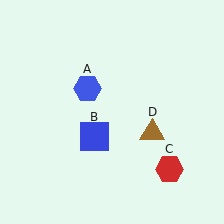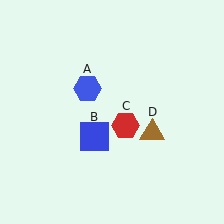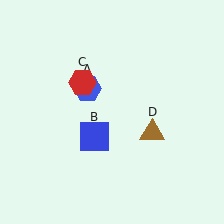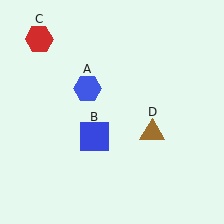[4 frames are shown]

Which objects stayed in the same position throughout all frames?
Blue hexagon (object A) and blue square (object B) and brown triangle (object D) remained stationary.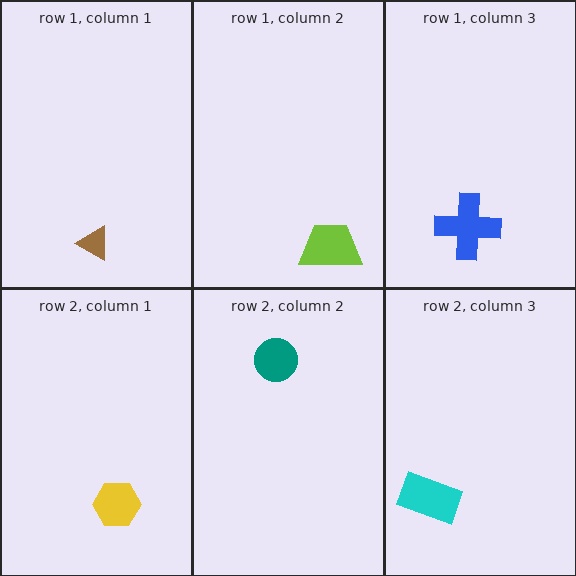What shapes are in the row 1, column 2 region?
The lime trapezoid.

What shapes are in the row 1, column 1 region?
The brown triangle.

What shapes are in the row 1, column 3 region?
The blue cross.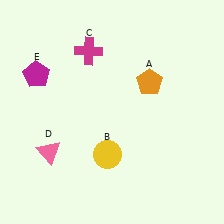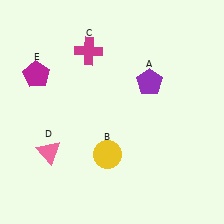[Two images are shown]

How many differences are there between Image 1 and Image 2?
There is 1 difference between the two images.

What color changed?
The pentagon (A) changed from orange in Image 1 to purple in Image 2.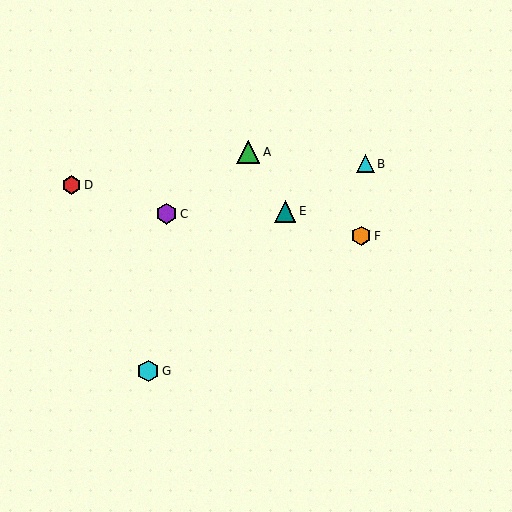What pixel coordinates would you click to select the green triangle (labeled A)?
Click at (248, 152) to select the green triangle A.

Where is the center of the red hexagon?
The center of the red hexagon is at (71, 185).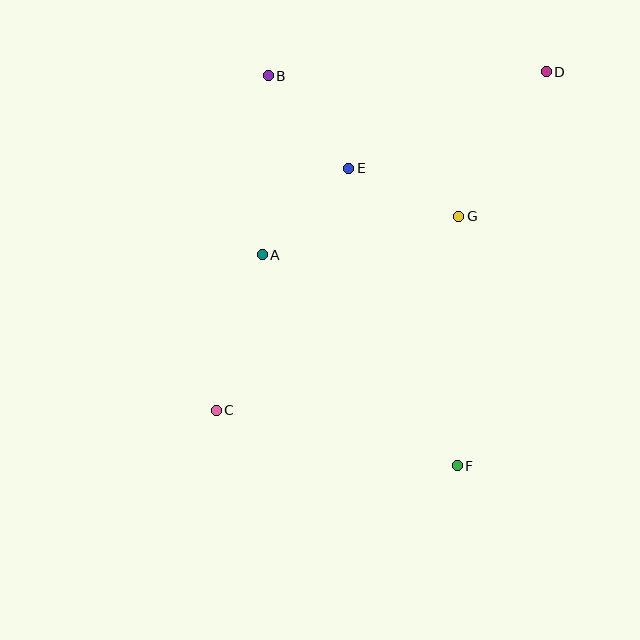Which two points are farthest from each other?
Points C and D are farthest from each other.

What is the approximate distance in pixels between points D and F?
The distance between D and F is approximately 404 pixels.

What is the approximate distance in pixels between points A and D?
The distance between A and D is approximately 338 pixels.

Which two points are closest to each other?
Points E and G are closest to each other.